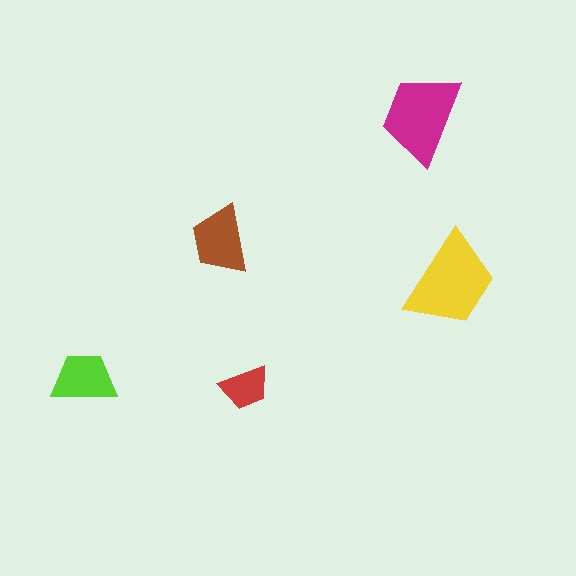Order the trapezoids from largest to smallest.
the yellow one, the magenta one, the brown one, the lime one, the red one.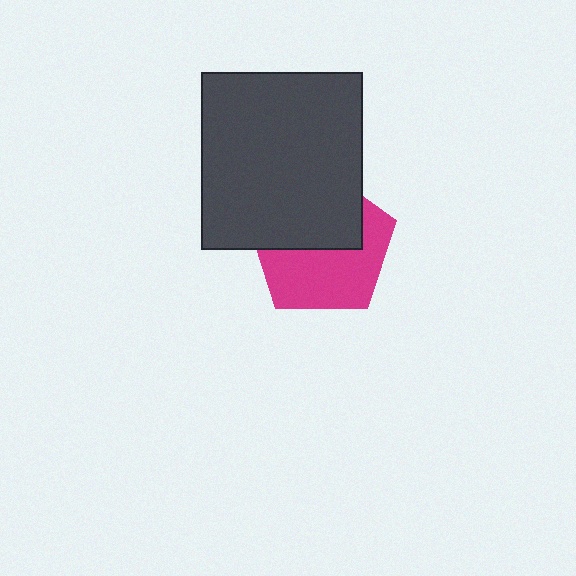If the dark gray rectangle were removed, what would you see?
You would see the complete magenta pentagon.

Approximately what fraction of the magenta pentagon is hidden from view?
Roughly 47% of the magenta pentagon is hidden behind the dark gray rectangle.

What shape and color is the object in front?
The object in front is a dark gray rectangle.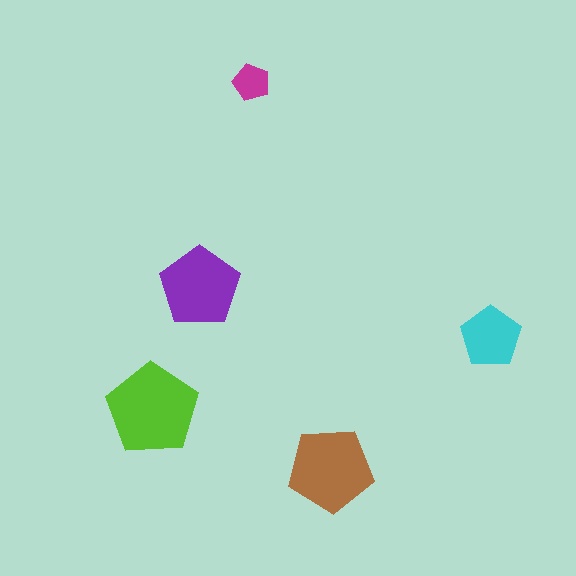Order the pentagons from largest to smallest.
the lime one, the brown one, the purple one, the cyan one, the magenta one.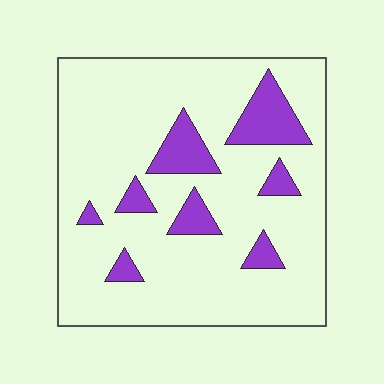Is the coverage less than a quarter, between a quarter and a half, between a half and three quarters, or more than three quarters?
Less than a quarter.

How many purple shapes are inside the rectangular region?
8.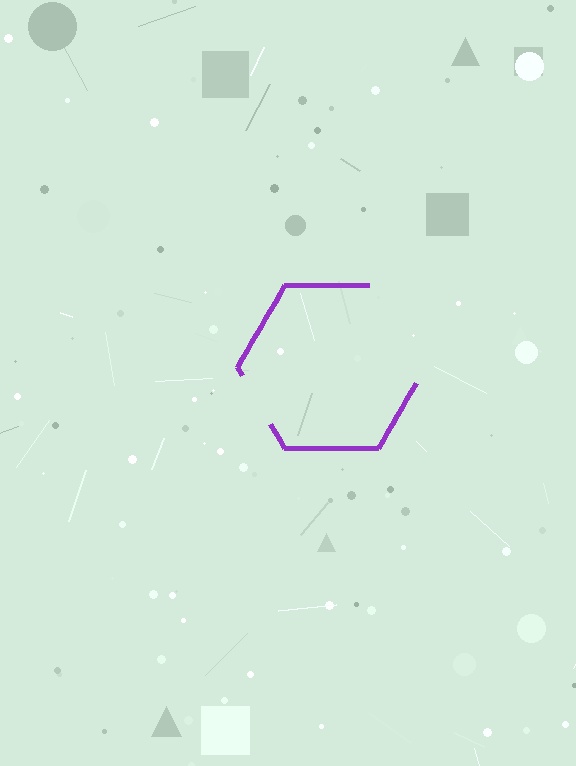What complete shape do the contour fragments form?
The contour fragments form a hexagon.